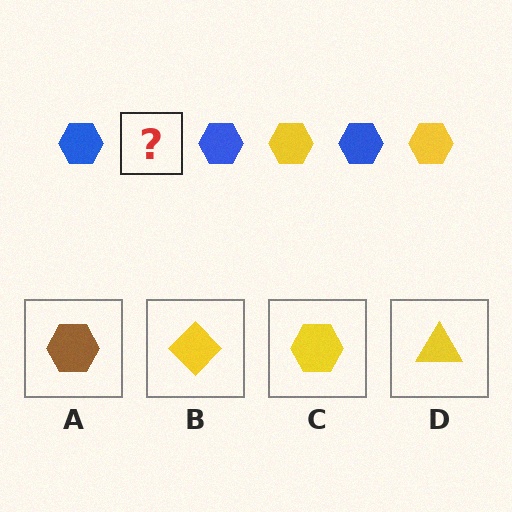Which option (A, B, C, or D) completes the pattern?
C.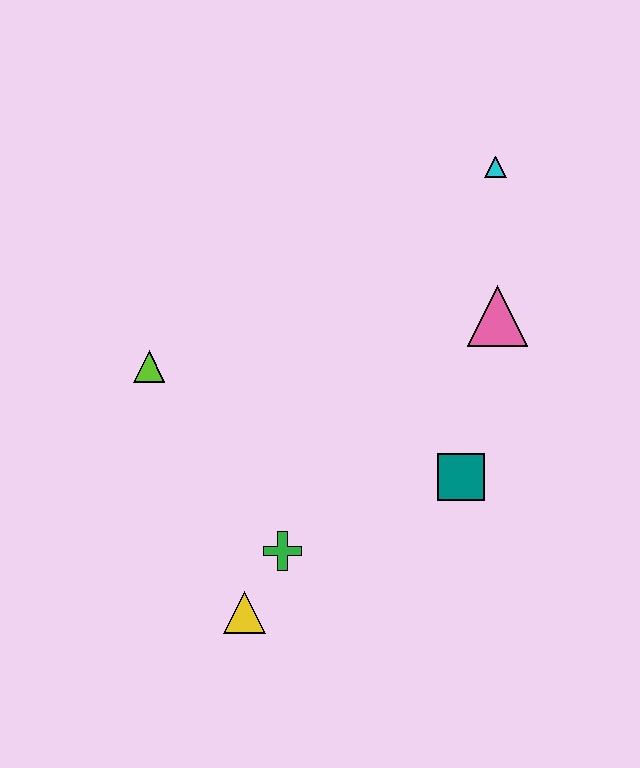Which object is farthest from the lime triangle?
The cyan triangle is farthest from the lime triangle.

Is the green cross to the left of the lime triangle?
No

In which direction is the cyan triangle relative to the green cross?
The cyan triangle is above the green cross.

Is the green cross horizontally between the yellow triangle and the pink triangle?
Yes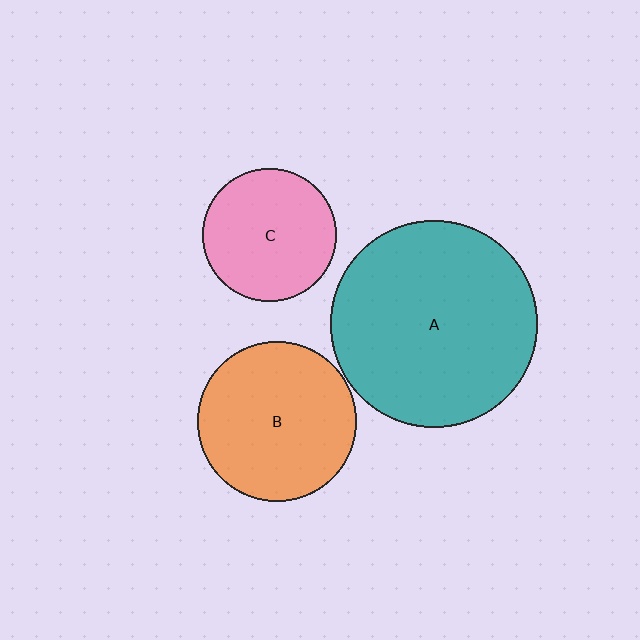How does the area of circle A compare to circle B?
Approximately 1.7 times.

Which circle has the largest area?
Circle A (teal).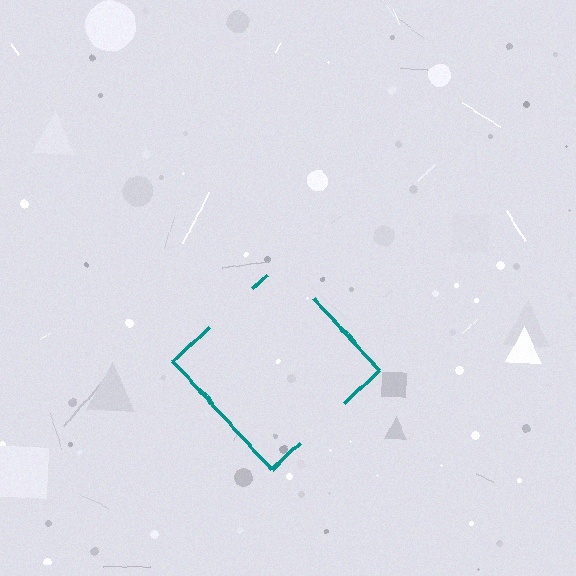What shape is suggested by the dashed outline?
The dashed outline suggests a diamond.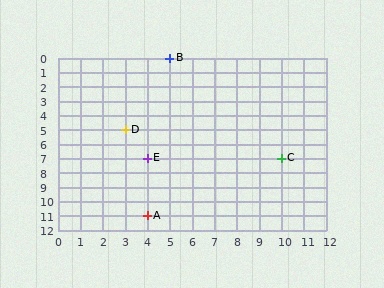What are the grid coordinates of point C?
Point C is at grid coordinates (10, 7).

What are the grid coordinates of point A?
Point A is at grid coordinates (4, 11).